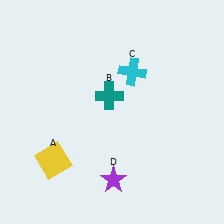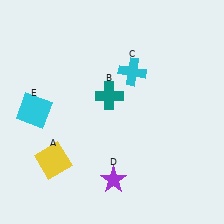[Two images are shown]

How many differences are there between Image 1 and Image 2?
There is 1 difference between the two images.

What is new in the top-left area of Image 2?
A cyan square (E) was added in the top-left area of Image 2.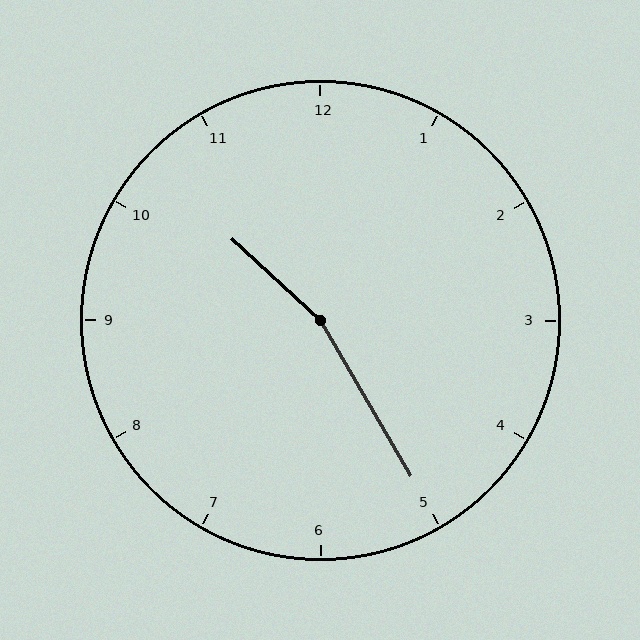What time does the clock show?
10:25.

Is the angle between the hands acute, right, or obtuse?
It is obtuse.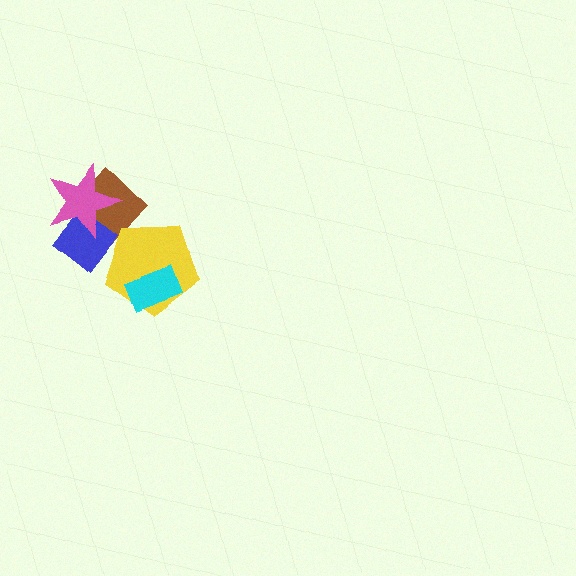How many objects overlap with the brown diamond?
3 objects overlap with the brown diamond.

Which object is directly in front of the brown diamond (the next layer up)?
The yellow pentagon is directly in front of the brown diamond.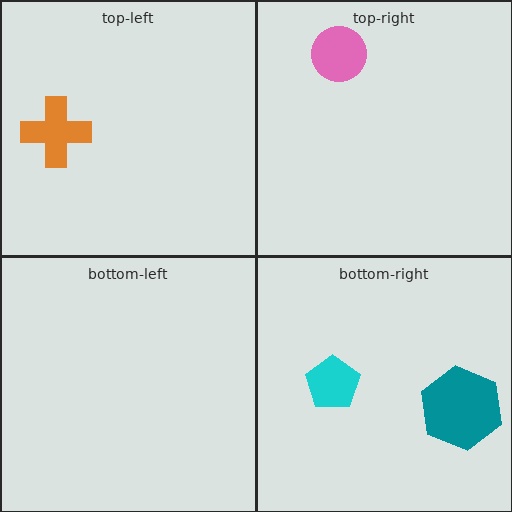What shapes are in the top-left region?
The orange cross.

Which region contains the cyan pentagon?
The bottom-right region.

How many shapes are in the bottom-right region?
2.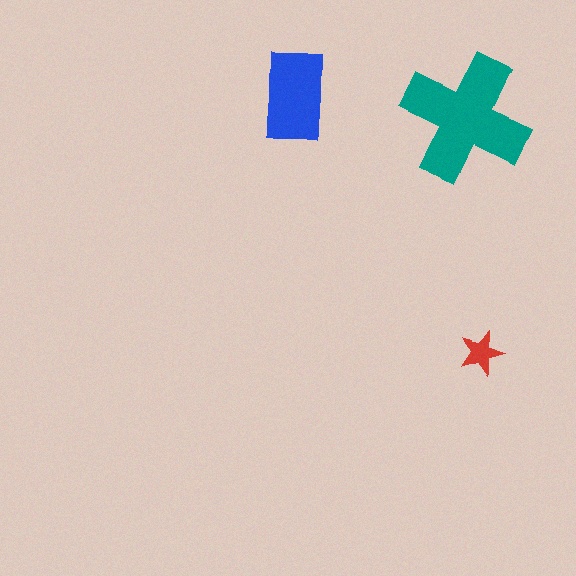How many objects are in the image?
There are 3 objects in the image.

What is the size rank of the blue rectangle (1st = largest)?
2nd.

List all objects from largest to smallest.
The teal cross, the blue rectangle, the red star.